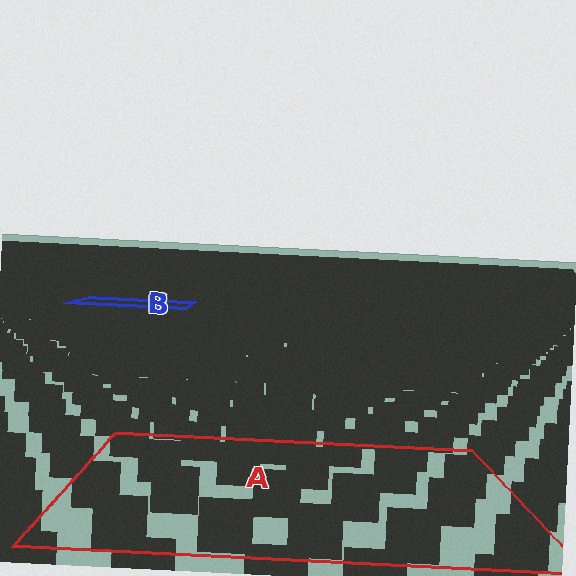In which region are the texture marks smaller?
The texture marks are smaller in region B, because it is farther away.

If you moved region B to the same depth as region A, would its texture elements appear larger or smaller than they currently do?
They would appear larger. At a closer depth, the same texture elements are projected at a bigger on-screen size.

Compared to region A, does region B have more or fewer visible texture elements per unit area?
Region B has more texture elements per unit area — they are packed more densely because it is farther away.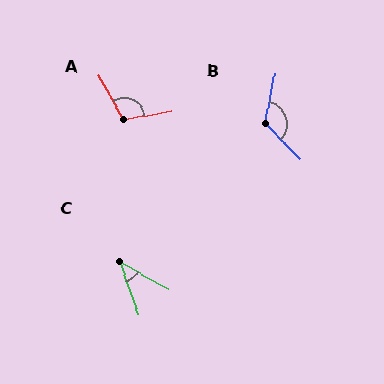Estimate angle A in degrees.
Approximately 110 degrees.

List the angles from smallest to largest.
C (41°), A (110°), B (125°).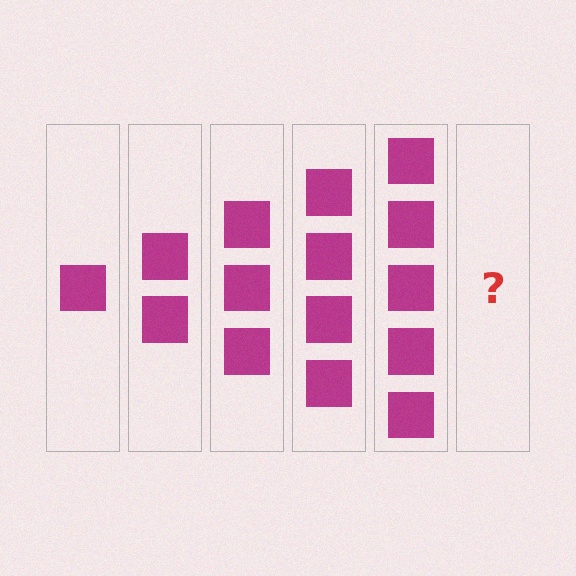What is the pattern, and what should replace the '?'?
The pattern is that each step adds one more square. The '?' should be 6 squares.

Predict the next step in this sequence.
The next step is 6 squares.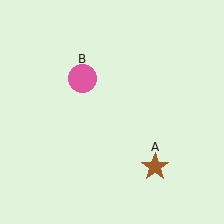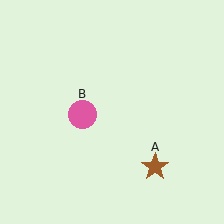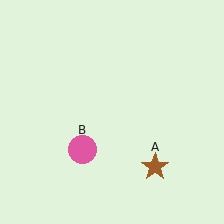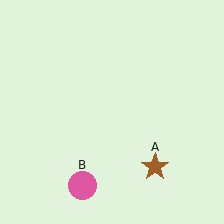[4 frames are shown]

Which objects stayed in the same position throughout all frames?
Brown star (object A) remained stationary.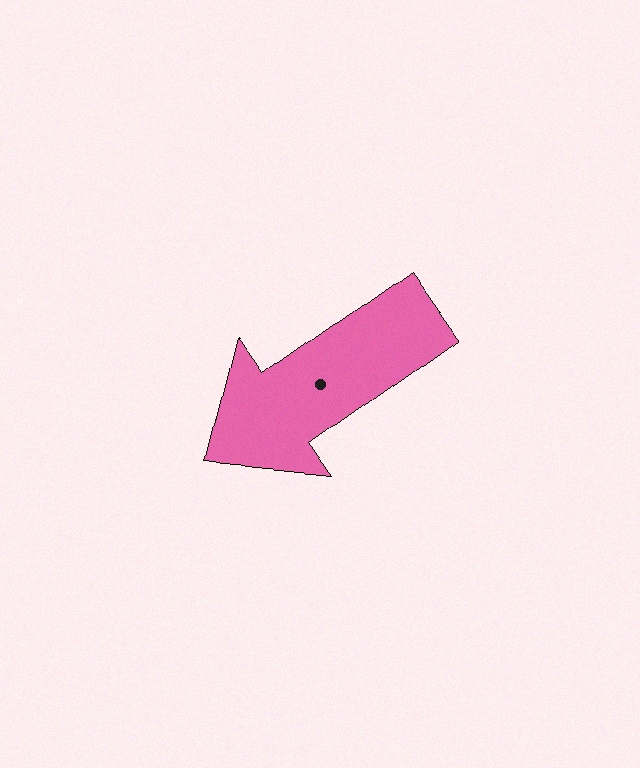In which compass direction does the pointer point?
Southwest.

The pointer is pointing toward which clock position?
Roughly 8 o'clock.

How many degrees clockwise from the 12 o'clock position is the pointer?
Approximately 235 degrees.